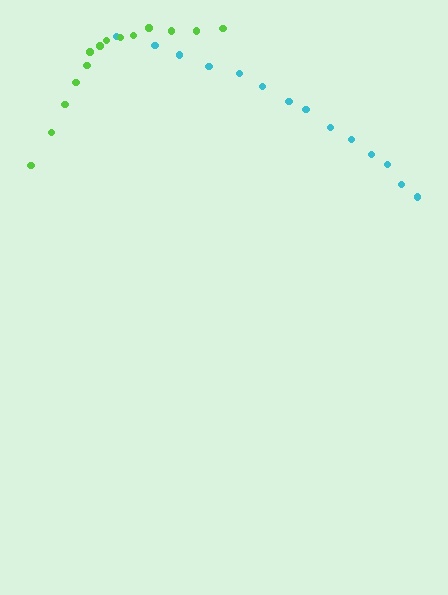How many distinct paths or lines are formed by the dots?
There are 2 distinct paths.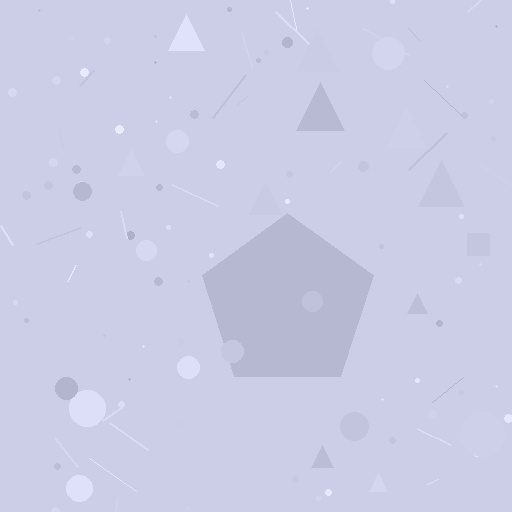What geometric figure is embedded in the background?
A pentagon is embedded in the background.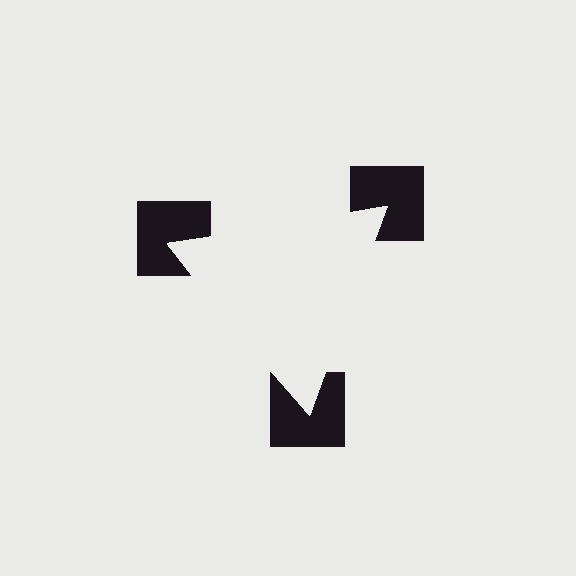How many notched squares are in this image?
There are 3 — one at each vertex of the illusory triangle.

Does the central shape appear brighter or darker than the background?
It typically appears slightly brighter than the background, even though no actual brightness change is drawn.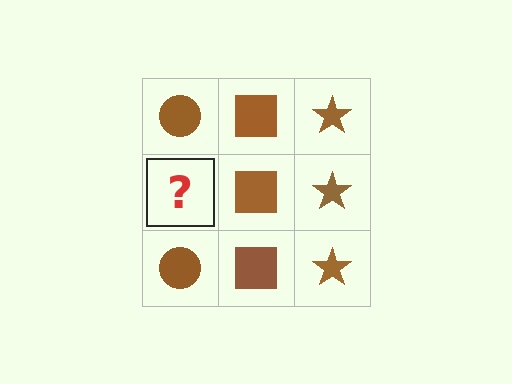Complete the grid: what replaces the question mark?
The question mark should be replaced with a brown circle.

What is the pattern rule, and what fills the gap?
The rule is that each column has a consistent shape. The gap should be filled with a brown circle.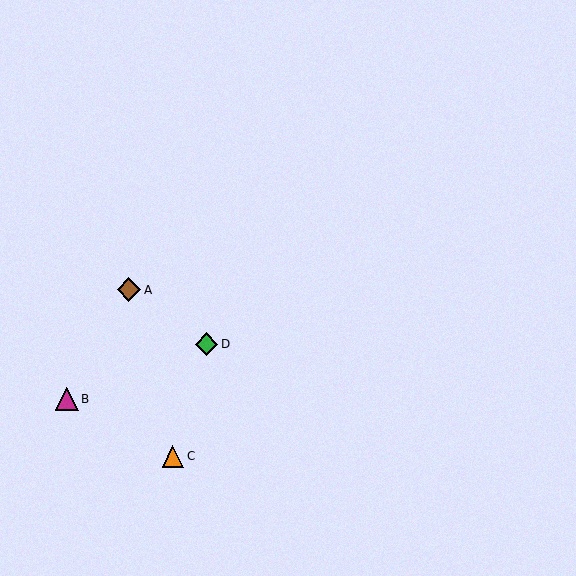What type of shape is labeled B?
Shape B is a magenta triangle.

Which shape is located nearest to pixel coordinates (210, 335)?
The green diamond (labeled D) at (207, 344) is nearest to that location.